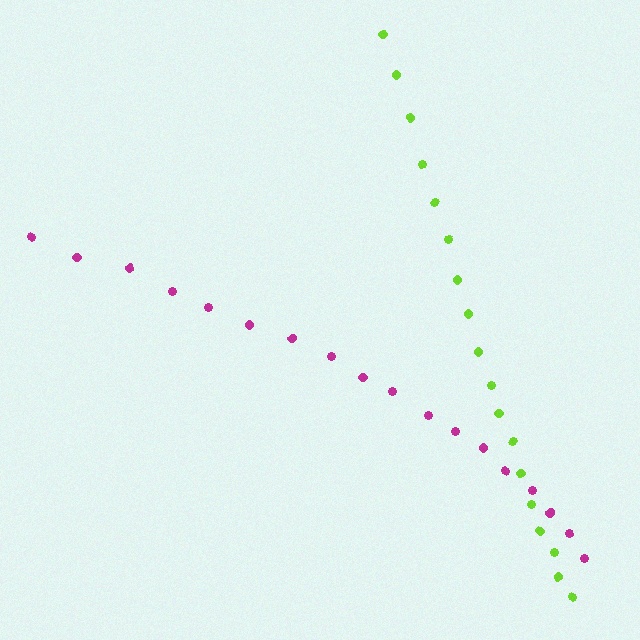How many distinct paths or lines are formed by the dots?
There are 2 distinct paths.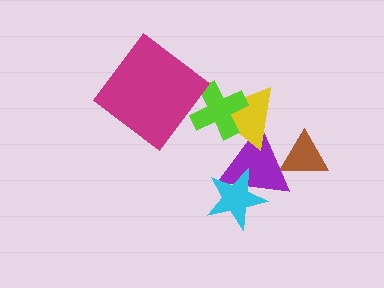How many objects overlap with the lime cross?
1 object overlaps with the lime cross.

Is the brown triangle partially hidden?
Yes, it is partially covered by another shape.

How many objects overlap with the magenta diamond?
0 objects overlap with the magenta diamond.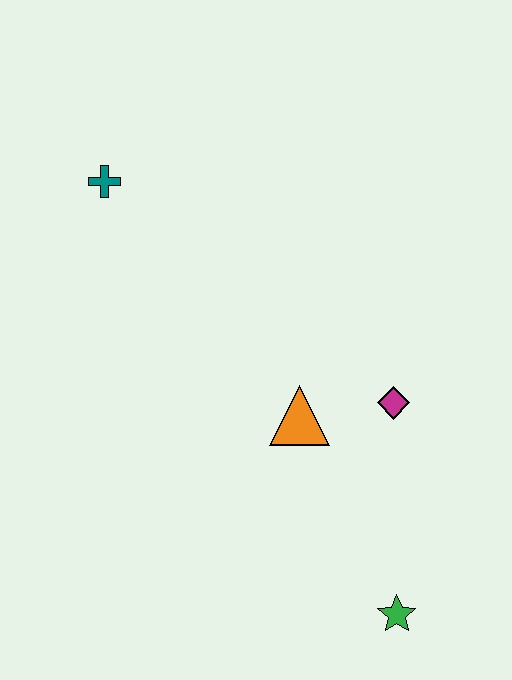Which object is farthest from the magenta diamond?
The teal cross is farthest from the magenta diamond.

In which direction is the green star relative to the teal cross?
The green star is below the teal cross.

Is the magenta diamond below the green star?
No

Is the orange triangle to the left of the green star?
Yes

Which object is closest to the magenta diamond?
The orange triangle is closest to the magenta diamond.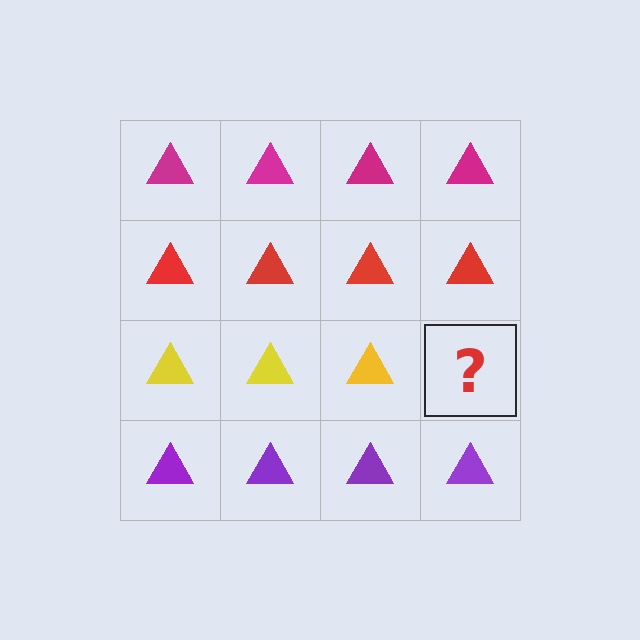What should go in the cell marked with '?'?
The missing cell should contain a yellow triangle.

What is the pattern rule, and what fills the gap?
The rule is that each row has a consistent color. The gap should be filled with a yellow triangle.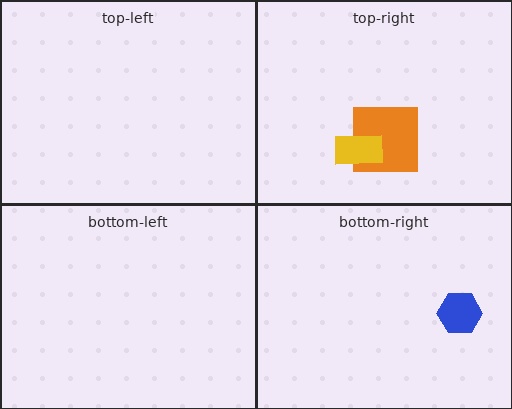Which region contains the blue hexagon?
The bottom-right region.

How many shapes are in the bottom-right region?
1.